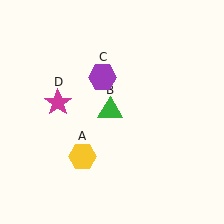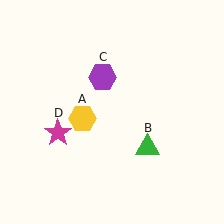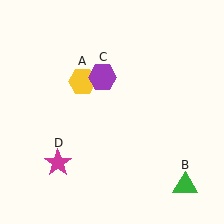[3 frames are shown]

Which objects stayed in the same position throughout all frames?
Purple hexagon (object C) remained stationary.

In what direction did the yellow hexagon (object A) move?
The yellow hexagon (object A) moved up.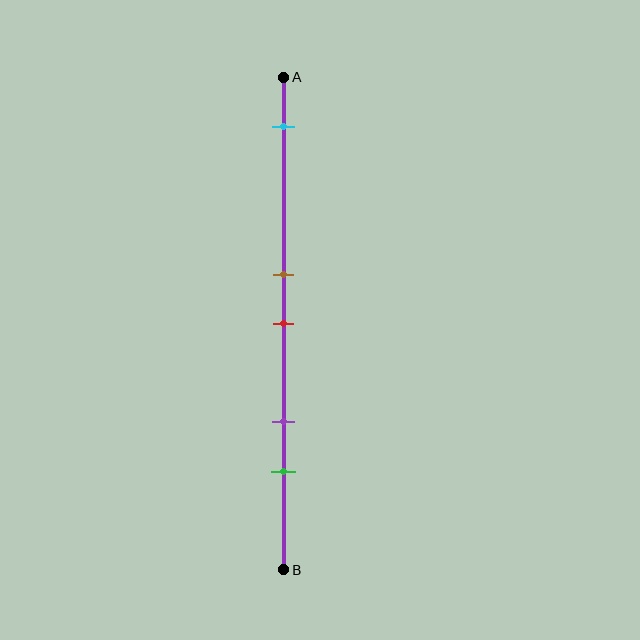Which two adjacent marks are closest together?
The brown and red marks are the closest adjacent pair.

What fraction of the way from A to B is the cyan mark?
The cyan mark is approximately 10% (0.1) of the way from A to B.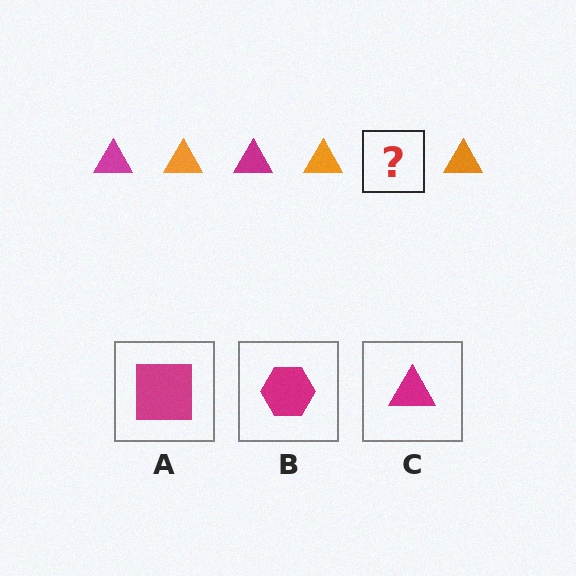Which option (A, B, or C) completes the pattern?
C.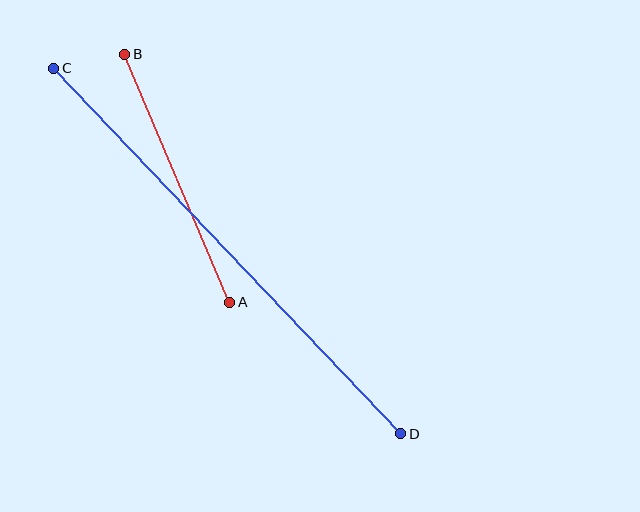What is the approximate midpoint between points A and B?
The midpoint is at approximately (177, 178) pixels.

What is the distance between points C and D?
The distance is approximately 504 pixels.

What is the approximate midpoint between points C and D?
The midpoint is at approximately (227, 251) pixels.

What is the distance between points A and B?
The distance is approximately 270 pixels.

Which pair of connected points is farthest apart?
Points C and D are farthest apart.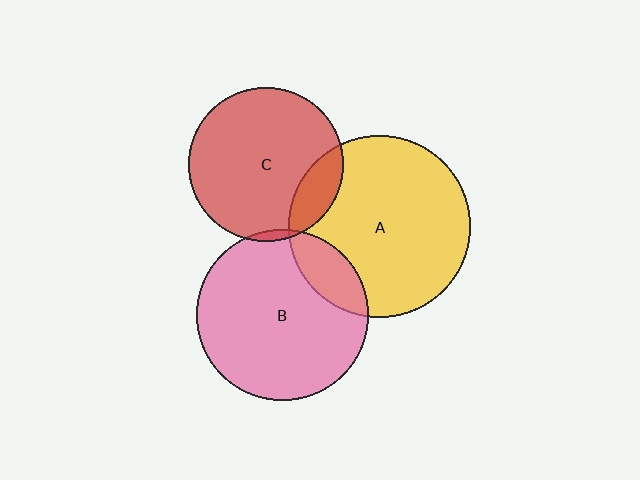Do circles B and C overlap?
Yes.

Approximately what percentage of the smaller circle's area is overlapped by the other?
Approximately 5%.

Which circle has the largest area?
Circle A (yellow).